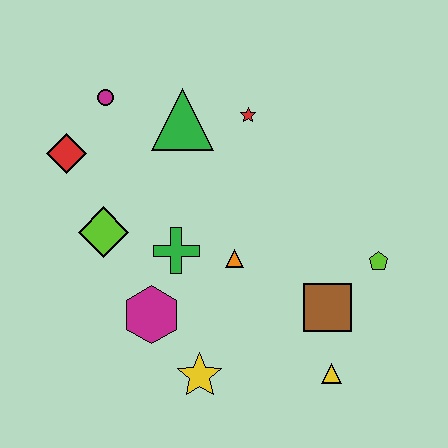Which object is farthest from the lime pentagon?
The red diamond is farthest from the lime pentagon.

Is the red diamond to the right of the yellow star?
No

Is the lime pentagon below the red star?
Yes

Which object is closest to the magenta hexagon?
The green cross is closest to the magenta hexagon.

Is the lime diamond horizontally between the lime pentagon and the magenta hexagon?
No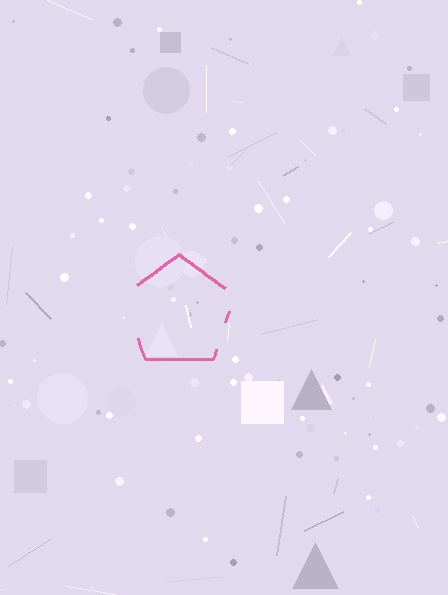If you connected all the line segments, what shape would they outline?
They would outline a pentagon.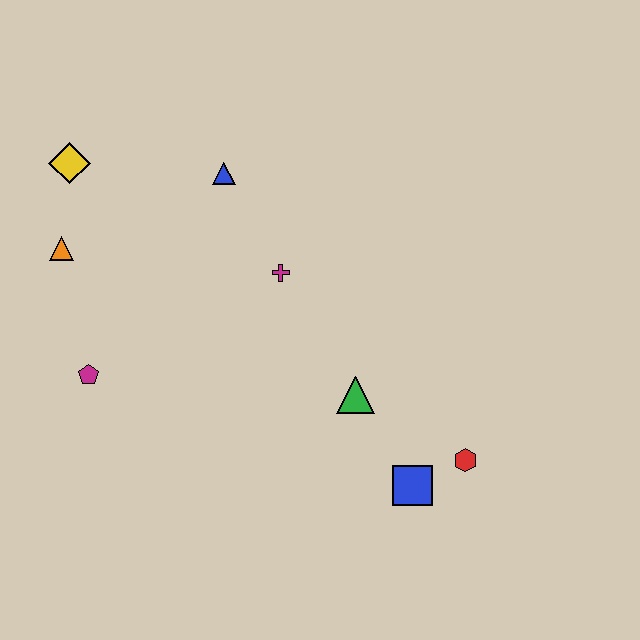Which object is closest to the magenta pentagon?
The orange triangle is closest to the magenta pentagon.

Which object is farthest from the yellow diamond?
The red hexagon is farthest from the yellow diamond.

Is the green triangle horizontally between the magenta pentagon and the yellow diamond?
No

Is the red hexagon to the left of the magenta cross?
No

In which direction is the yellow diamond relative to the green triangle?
The yellow diamond is to the left of the green triangle.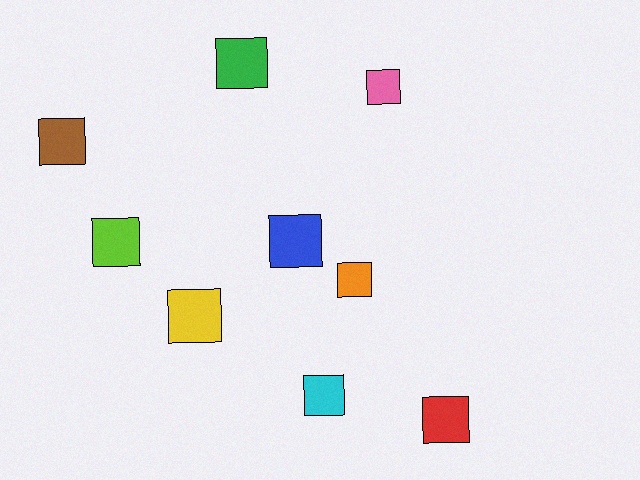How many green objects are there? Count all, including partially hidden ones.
There is 1 green object.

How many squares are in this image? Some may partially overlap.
There are 9 squares.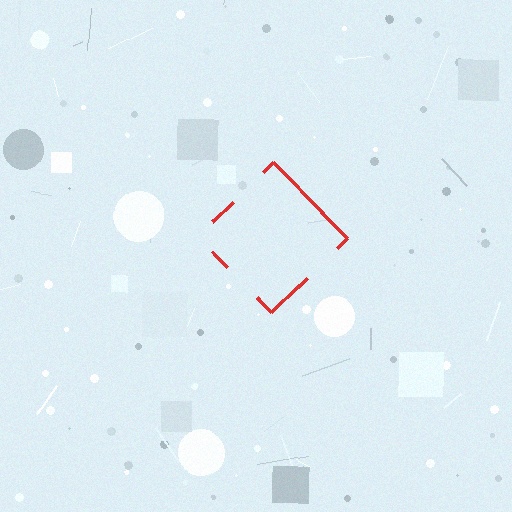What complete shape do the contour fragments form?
The contour fragments form a diamond.